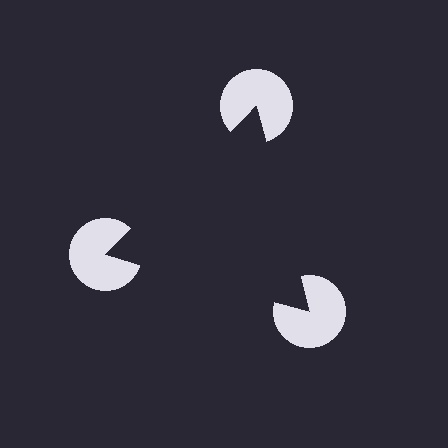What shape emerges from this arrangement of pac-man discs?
An illusory triangle — its edges are inferred from the aligned wedge cuts in the pac-man discs, not physically drawn.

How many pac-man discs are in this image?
There are 3 — one at each vertex of the illusory triangle.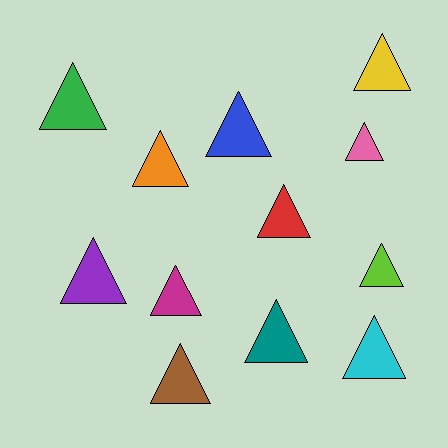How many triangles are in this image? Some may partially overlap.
There are 12 triangles.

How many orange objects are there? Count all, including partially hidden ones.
There is 1 orange object.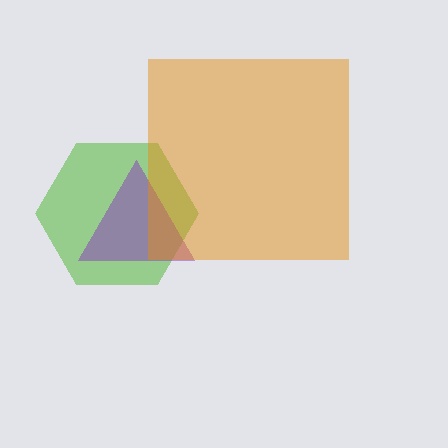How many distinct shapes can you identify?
There are 3 distinct shapes: a lime hexagon, a purple triangle, an orange square.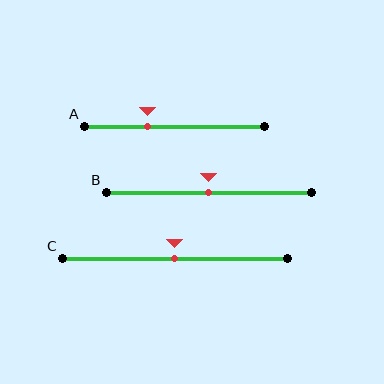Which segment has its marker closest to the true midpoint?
Segment B has its marker closest to the true midpoint.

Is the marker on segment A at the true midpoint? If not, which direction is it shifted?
No, the marker on segment A is shifted to the left by about 15% of the segment length.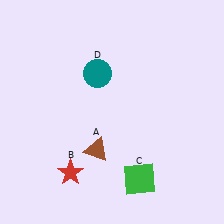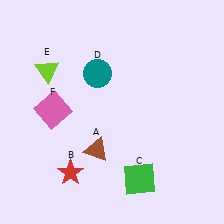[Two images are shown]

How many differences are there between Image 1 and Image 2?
There are 2 differences between the two images.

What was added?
A lime triangle (E), a pink square (F) were added in Image 2.